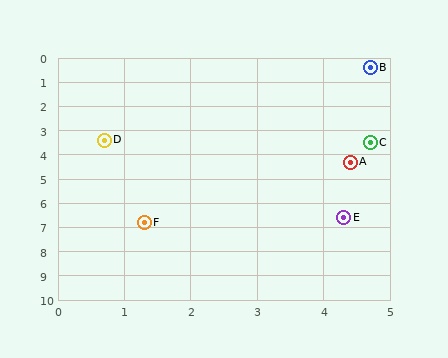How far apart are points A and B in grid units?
Points A and B are about 3.9 grid units apart.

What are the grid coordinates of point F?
Point F is at approximately (1.3, 6.8).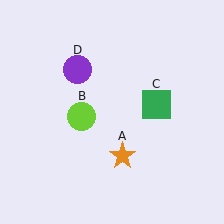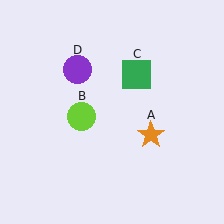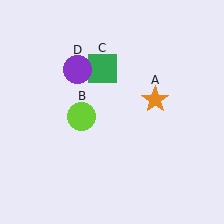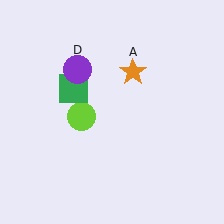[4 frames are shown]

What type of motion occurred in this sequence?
The orange star (object A), green square (object C) rotated counterclockwise around the center of the scene.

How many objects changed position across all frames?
2 objects changed position: orange star (object A), green square (object C).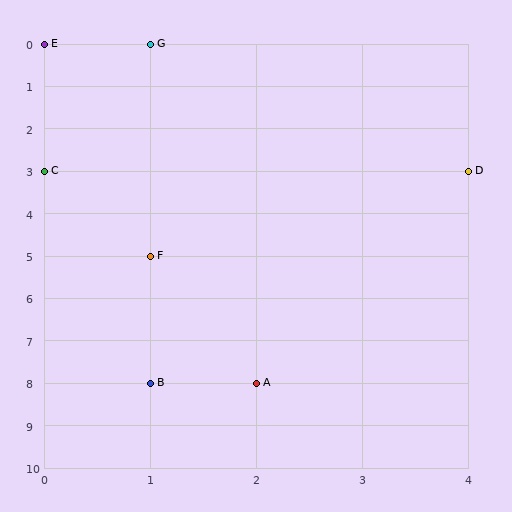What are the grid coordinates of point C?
Point C is at grid coordinates (0, 3).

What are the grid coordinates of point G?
Point G is at grid coordinates (1, 0).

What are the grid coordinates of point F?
Point F is at grid coordinates (1, 5).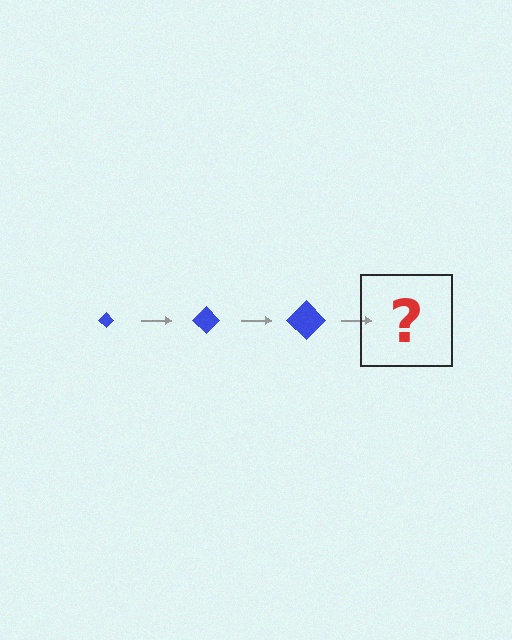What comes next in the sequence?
The next element should be a blue diamond, larger than the previous one.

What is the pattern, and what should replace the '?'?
The pattern is that the diamond gets progressively larger each step. The '?' should be a blue diamond, larger than the previous one.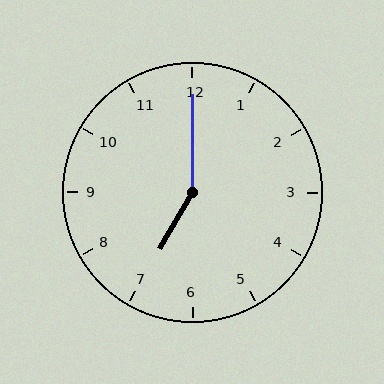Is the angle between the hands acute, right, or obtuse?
It is obtuse.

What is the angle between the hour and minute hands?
Approximately 150 degrees.